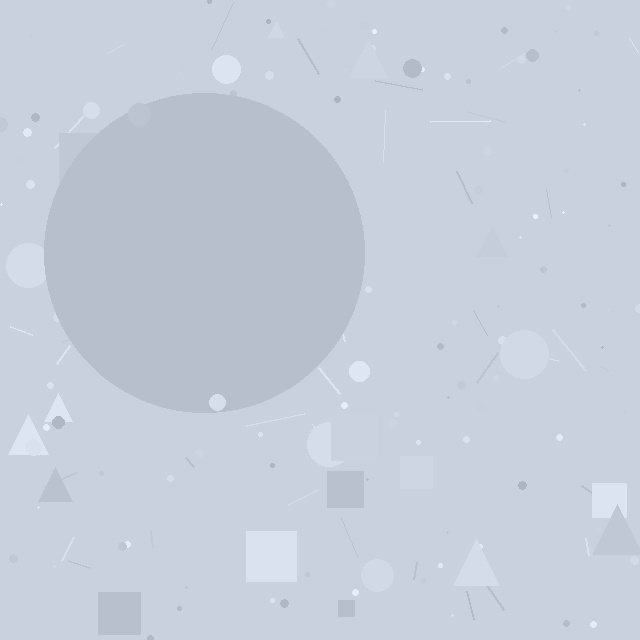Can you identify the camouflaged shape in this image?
The camouflaged shape is a circle.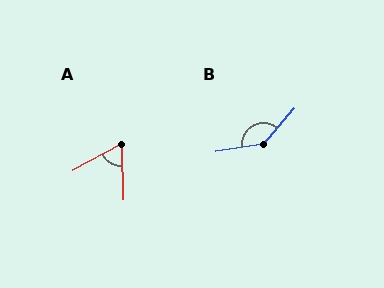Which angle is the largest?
B, at approximately 140 degrees.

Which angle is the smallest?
A, at approximately 63 degrees.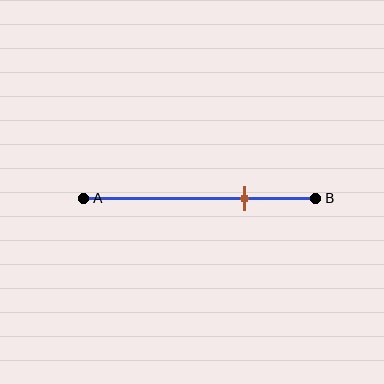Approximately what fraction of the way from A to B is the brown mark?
The brown mark is approximately 70% of the way from A to B.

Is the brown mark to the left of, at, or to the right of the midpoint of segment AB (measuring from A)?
The brown mark is to the right of the midpoint of segment AB.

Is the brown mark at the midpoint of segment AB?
No, the mark is at about 70% from A, not at the 50% midpoint.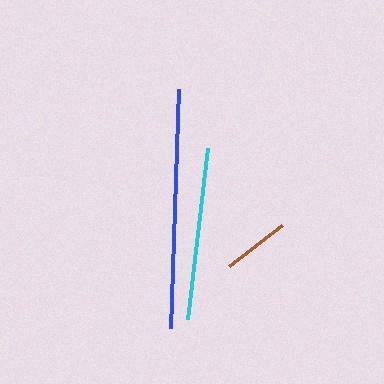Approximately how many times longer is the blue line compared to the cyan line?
The blue line is approximately 1.4 times the length of the cyan line.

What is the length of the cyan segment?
The cyan segment is approximately 172 pixels long.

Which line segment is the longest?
The blue line is the longest at approximately 239 pixels.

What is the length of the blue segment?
The blue segment is approximately 239 pixels long.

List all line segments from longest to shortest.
From longest to shortest: blue, cyan, brown.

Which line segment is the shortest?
The brown line is the shortest at approximately 67 pixels.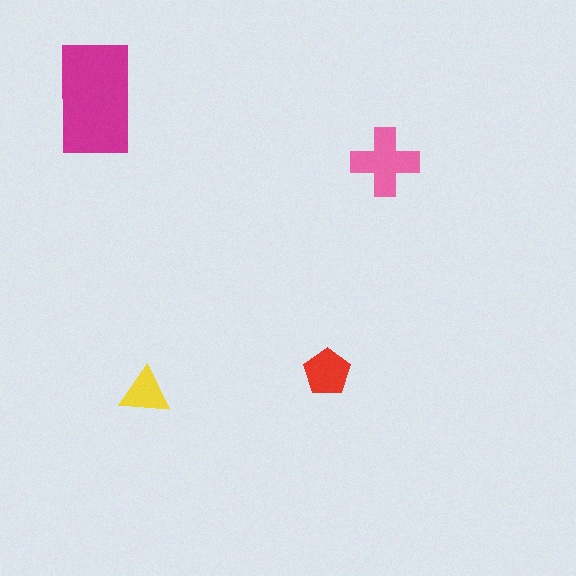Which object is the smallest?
The yellow triangle.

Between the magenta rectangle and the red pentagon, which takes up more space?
The magenta rectangle.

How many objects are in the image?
There are 4 objects in the image.